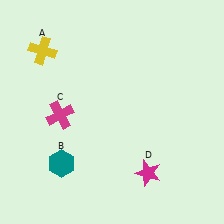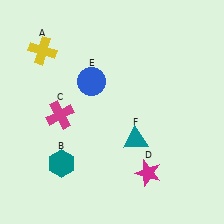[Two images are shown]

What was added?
A blue circle (E), a teal triangle (F) were added in Image 2.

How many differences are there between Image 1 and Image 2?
There are 2 differences between the two images.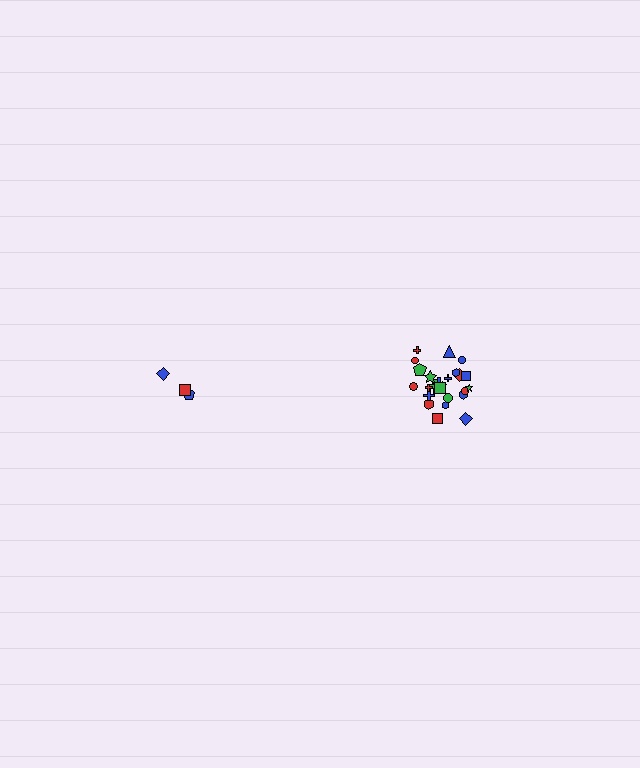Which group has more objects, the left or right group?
The right group.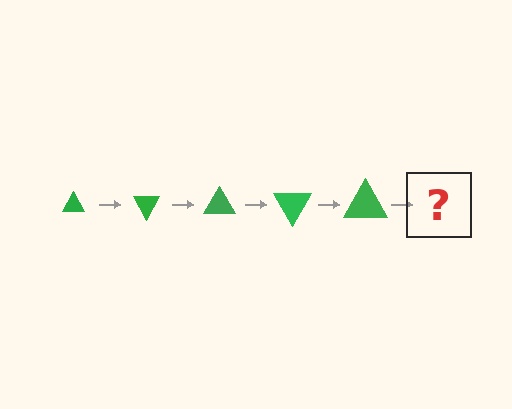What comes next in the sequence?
The next element should be a triangle, larger than the previous one and rotated 300 degrees from the start.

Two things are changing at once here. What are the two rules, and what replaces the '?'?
The two rules are that the triangle grows larger each step and it rotates 60 degrees each step. The '?' should be a triangle, larger than the previous one and rotated 300 degrees from the start.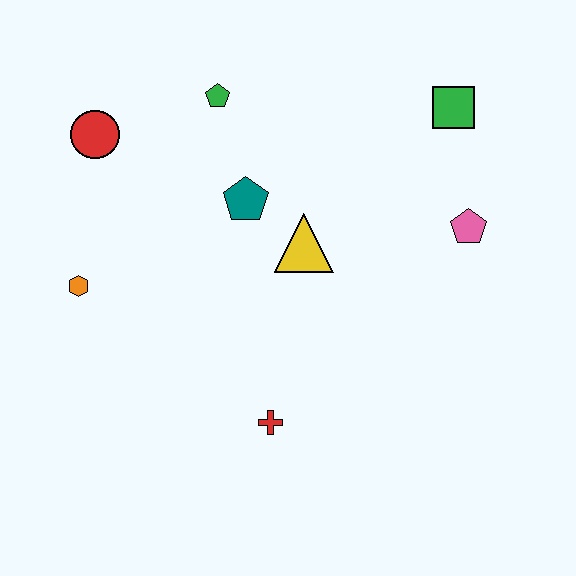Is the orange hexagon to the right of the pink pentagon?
No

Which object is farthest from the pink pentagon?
The orange hexagon is farthest from the pink pentagon.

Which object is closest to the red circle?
The green pentagon is closest to the red circle.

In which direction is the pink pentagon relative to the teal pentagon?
The pink pentagon is to the right of the teal pentagon.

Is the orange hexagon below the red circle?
Yes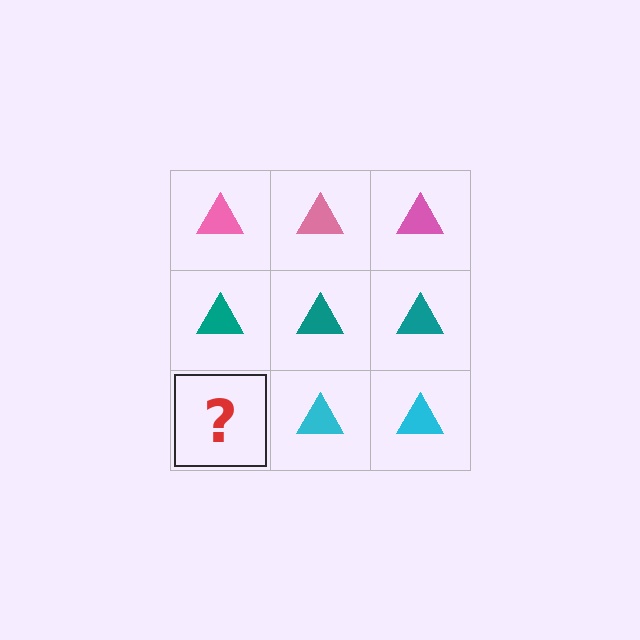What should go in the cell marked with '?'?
The missing cell should contain a cyan triangle.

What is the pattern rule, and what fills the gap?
The rule is that each row has a consistent color. The gap should be filled with a cyan triangle.